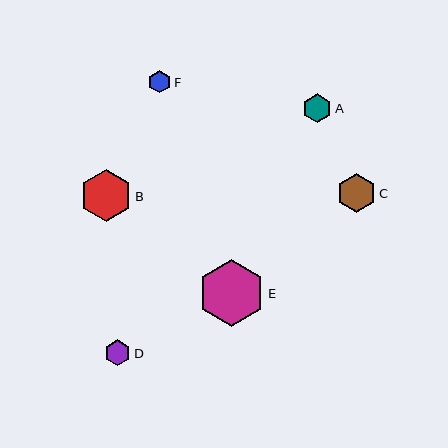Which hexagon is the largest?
Hexagon E is the largest with a size of approximately 66 pixels.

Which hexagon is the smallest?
Hexagon F is the smallest with a size of approximately 22 pixels.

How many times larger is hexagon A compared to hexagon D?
Hexagon A is approximately 1.1 times the size of hexagon D.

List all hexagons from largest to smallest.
From largest to smallest: E, B, C, A, D, F.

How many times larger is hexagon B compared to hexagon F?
Hexagon B is approximately 2.3 times the size of hexagon F.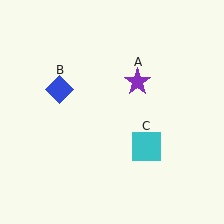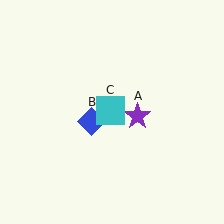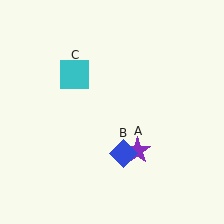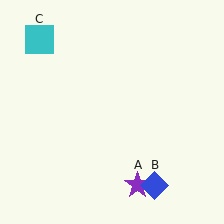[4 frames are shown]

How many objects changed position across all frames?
3 objects changed position: purple star (object A), blue diamond (object B), cyan square (object C).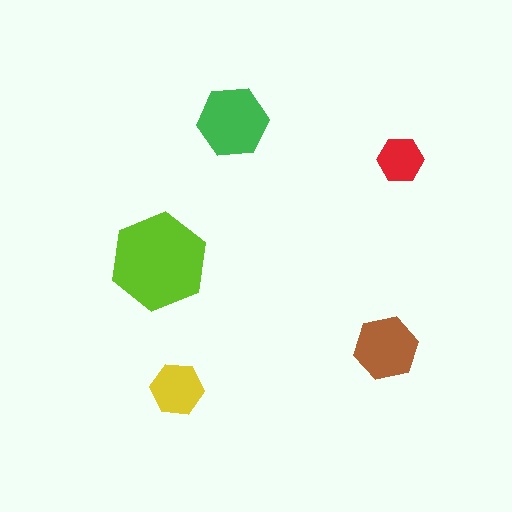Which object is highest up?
The green hexagon is topmost.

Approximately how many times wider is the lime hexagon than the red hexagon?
About 2 times wider.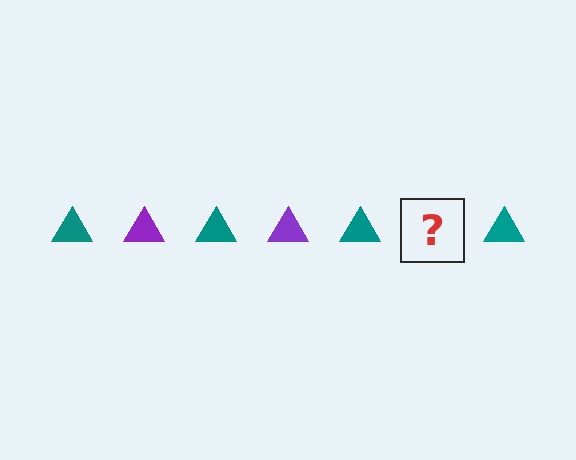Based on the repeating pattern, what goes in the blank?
The blank should be a purple triangle.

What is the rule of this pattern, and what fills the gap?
The rule is that the pattern cycles through teal, purple triangles. The gap should be filled with a purple triangle.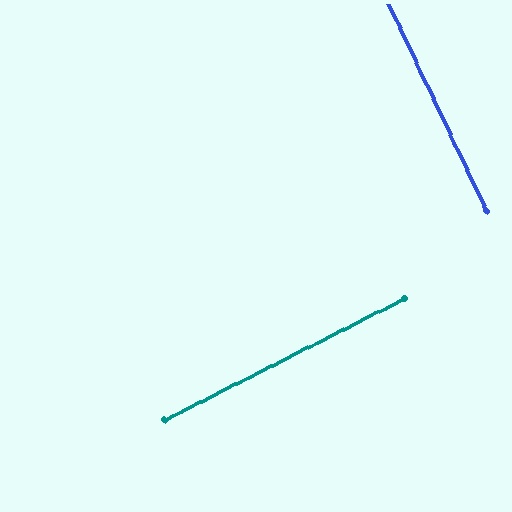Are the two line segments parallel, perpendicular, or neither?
Perpendicular — they meet at approximately 88°.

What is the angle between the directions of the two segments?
Approximately 88 degrees.